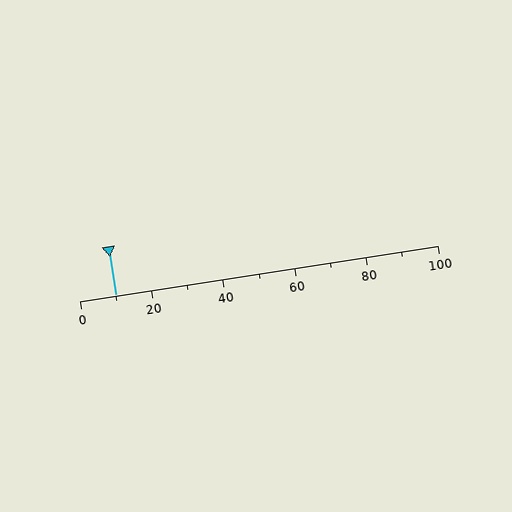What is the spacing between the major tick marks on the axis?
The major ticks are spaced 20 apart.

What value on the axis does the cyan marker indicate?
The marker indicates approximately 10.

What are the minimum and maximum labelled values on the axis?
The axis runs from 0 to 100.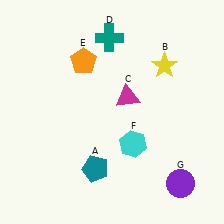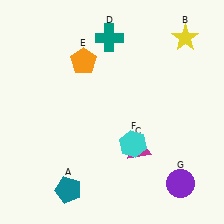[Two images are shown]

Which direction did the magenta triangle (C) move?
The magenta triangle (C) moved down.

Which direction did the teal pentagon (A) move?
The teal pentagon (A) moved left.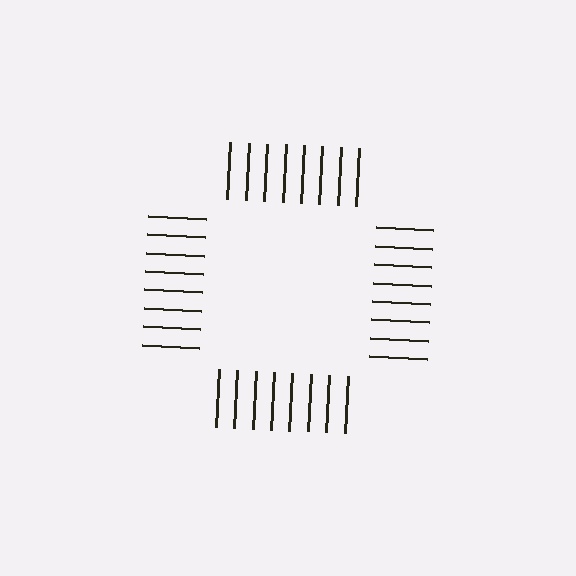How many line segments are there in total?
32 — 8 along each of the 4 edges.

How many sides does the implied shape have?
4 sides — the line-ends trace a square.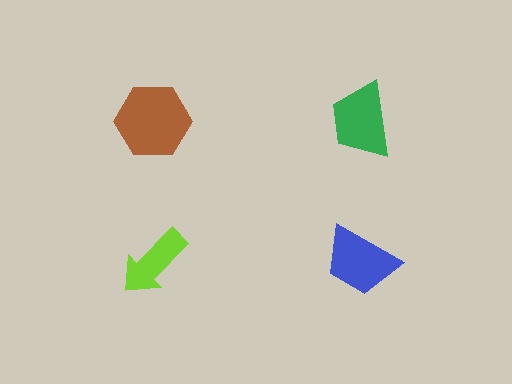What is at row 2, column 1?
A lime arrow.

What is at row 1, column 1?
A brown hexagon.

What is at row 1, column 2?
A green trapezoid.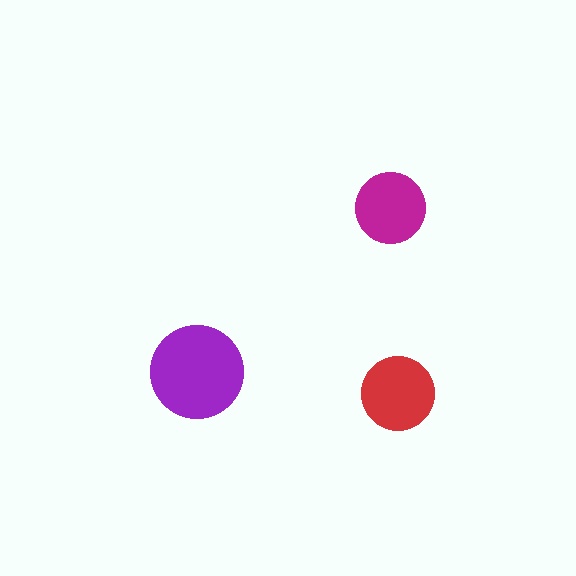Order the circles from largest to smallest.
the purple one, the red one, the magenta one.